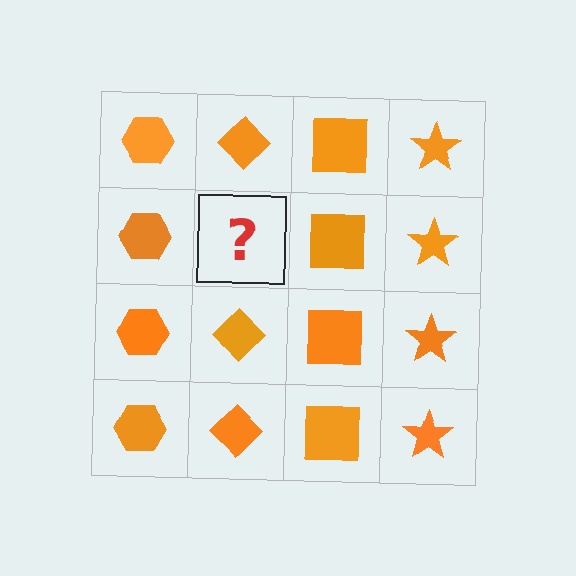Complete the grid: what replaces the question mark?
The question mark should be replaced with an orange diamond.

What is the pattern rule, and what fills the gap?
The rule is that each column has a consistent shape. The gap should be filled with an orange diamond.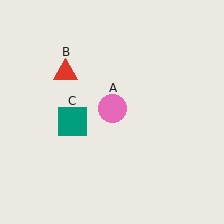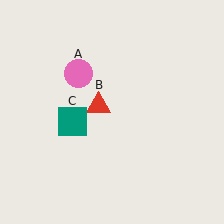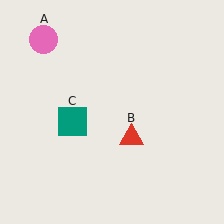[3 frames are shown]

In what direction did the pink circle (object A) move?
The pink circle (object A) moved up and to the left.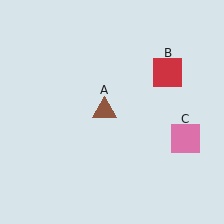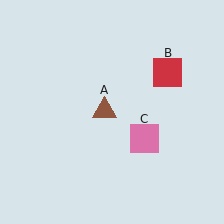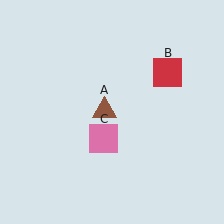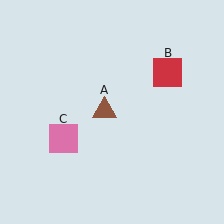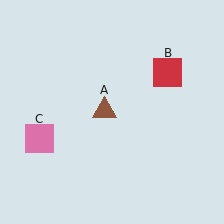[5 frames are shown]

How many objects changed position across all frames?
1 object changed position: pink square (object C).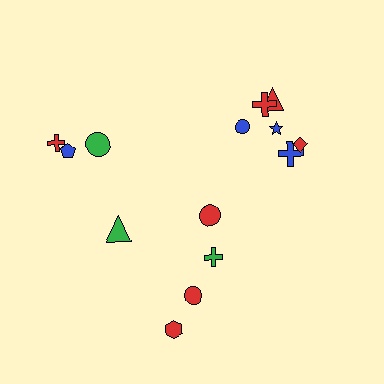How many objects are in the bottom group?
There are 4 objects.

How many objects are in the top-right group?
There are 6 objects.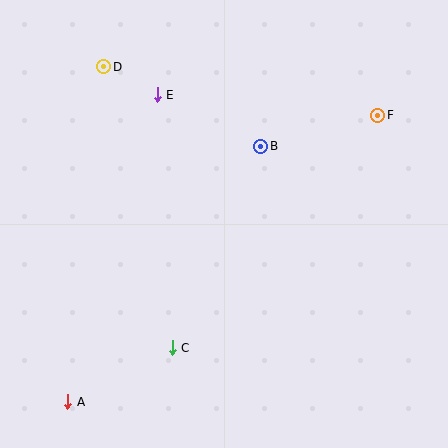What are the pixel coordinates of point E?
Point E is at (157, 95).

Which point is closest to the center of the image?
Point B at (261, 146) is closest to the center.